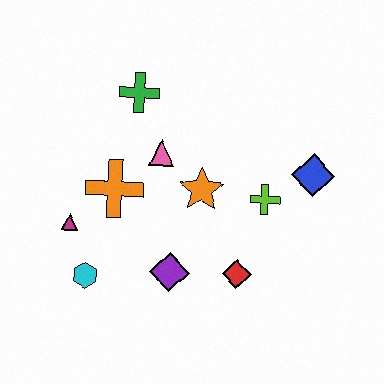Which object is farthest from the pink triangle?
The blue diamond is farthest from the pink triangle.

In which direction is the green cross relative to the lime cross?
The green cross is to the left of the lime cross.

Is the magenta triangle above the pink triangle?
No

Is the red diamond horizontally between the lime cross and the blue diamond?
No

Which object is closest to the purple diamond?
The red diamond is closest to the purple diamond.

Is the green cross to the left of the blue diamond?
Yes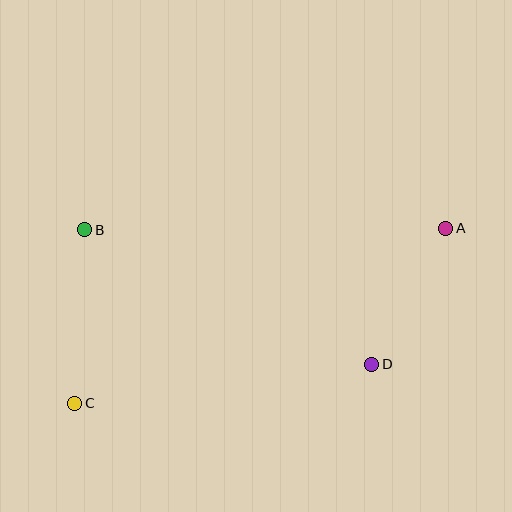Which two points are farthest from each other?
Points A and C are farthest from each other.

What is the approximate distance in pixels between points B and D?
The distance between B and D is approximately 317 pixels.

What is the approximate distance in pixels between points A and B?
The distance between A and B is approximately 361 pixels.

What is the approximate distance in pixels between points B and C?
The distance between B and C is approximately 173 pixels.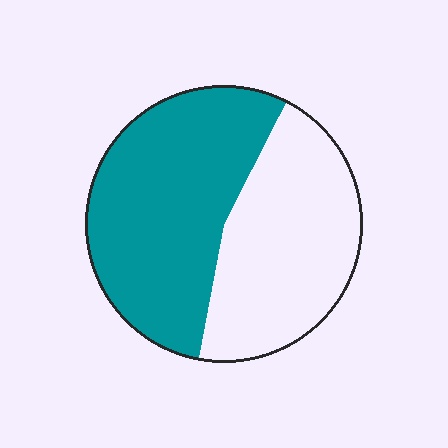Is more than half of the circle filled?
Yes.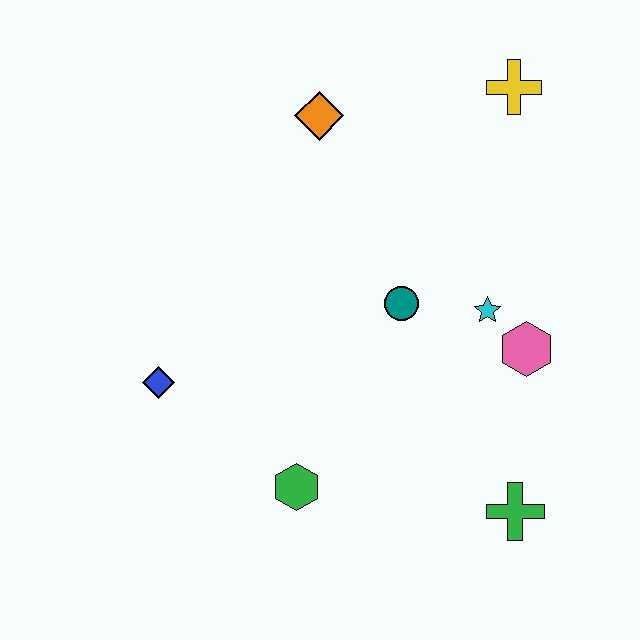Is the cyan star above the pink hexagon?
Yes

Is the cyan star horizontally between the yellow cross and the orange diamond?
Yes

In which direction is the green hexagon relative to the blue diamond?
The green hexagon is to the right of the blue diamond.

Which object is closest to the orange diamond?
The yellow cross is closest to the orange diamond.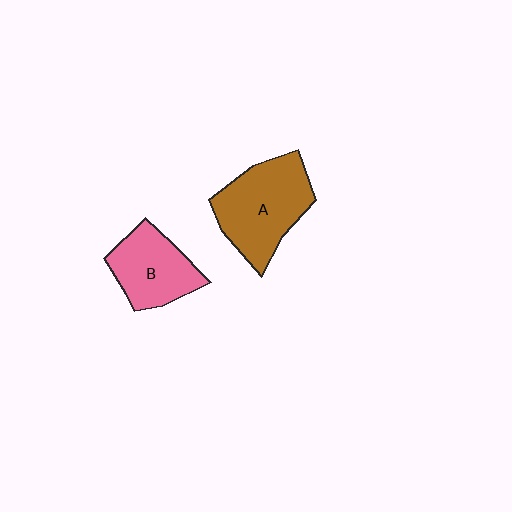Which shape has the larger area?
Shape A (brown).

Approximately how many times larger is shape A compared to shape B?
Approximately 1.4 times.